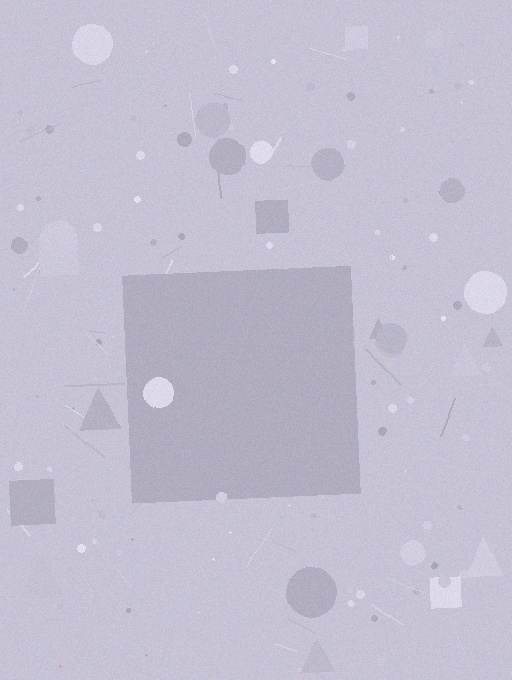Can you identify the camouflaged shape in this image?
The camouflaged shape is a square.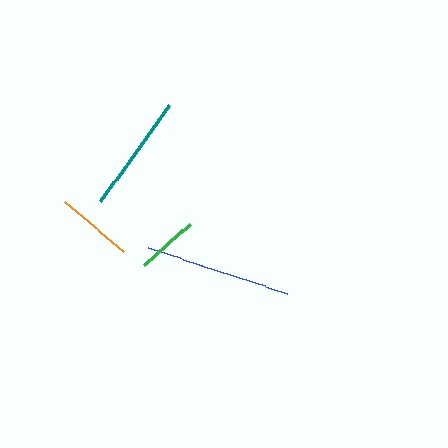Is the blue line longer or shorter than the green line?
The blue line is longer than the green line.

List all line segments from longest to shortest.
From longest to shortest: blue, teal, orange, green.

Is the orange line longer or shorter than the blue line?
The blue line is longer than the orange line.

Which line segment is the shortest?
The green line is the shortest at approximately 62 pixels.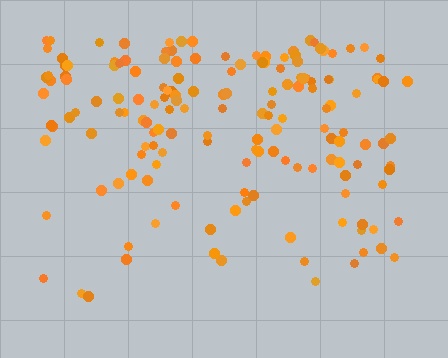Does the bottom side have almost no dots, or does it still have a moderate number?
Still a moderate number, just noticeably fewer than the top.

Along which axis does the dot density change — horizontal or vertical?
Vertical.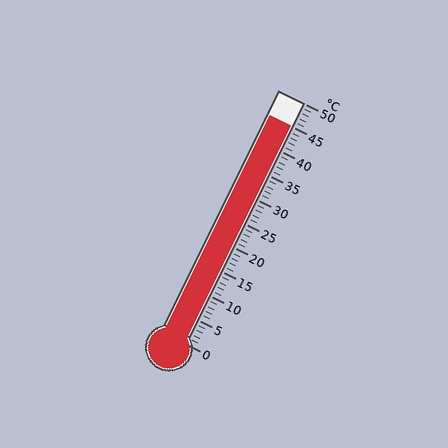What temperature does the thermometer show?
The thermometer shows approximately 45°C.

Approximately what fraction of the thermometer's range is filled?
The thermometer is filled to approximately 90% of its range.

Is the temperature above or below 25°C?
The temperature is above 25°C.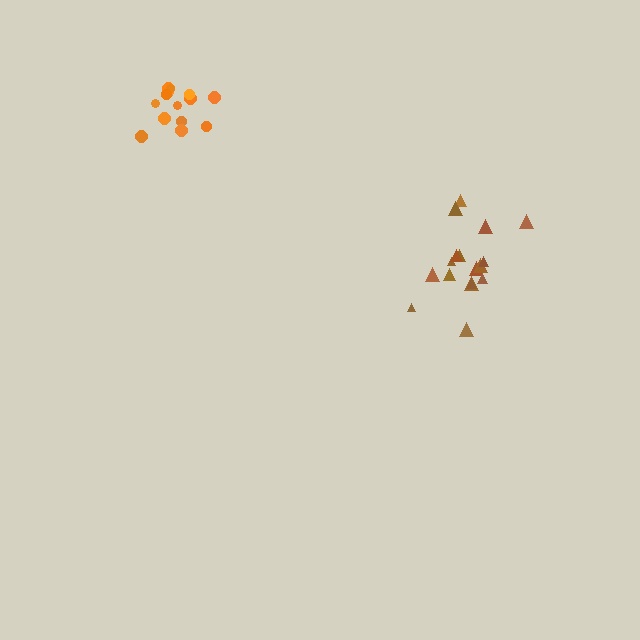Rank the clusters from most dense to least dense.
orange, brown.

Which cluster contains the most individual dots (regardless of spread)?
Brown (17).